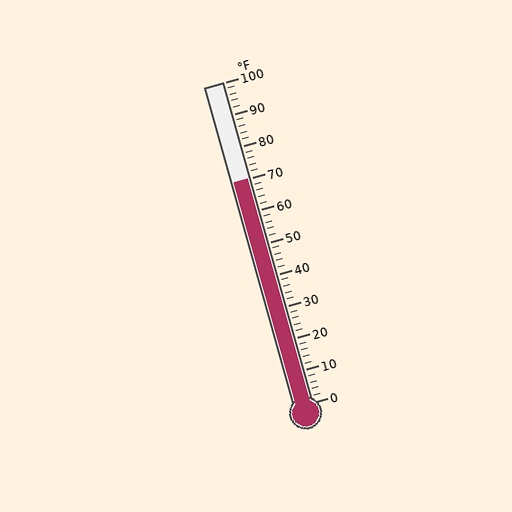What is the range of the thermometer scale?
The thermometer scale ranges from 0°F to 100°F.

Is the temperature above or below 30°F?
The temperature is above 30°F.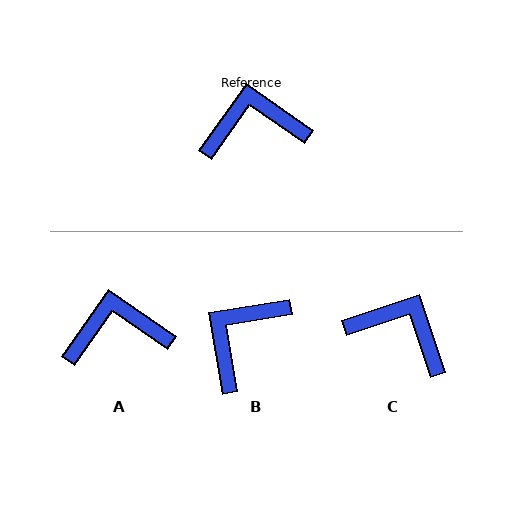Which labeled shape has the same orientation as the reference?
A.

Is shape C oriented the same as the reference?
No, it is off by about 37 degrees.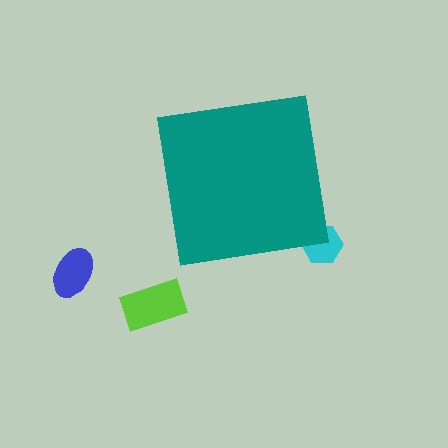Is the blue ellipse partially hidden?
No, the blue ellipse is fully visible.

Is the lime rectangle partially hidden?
No, the lime rectangle is fully visible.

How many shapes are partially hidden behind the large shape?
1 shape is partially hidden.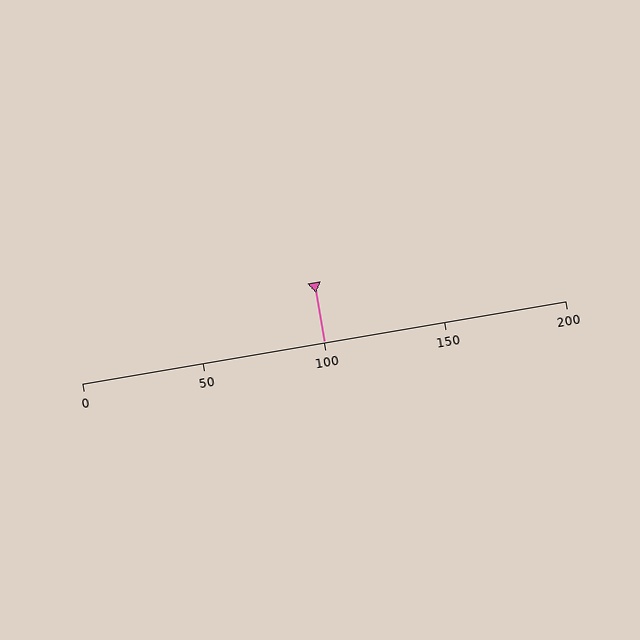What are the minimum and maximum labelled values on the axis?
The axis runs from 0 to 200.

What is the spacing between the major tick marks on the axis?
The major ticks are spaced 50 apart.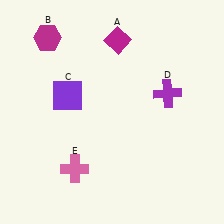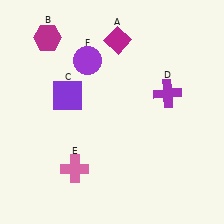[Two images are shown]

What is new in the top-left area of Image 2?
A purple circle (F) was added in the top-left area of Image 2.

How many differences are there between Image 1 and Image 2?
There is 1 difference between the two images.